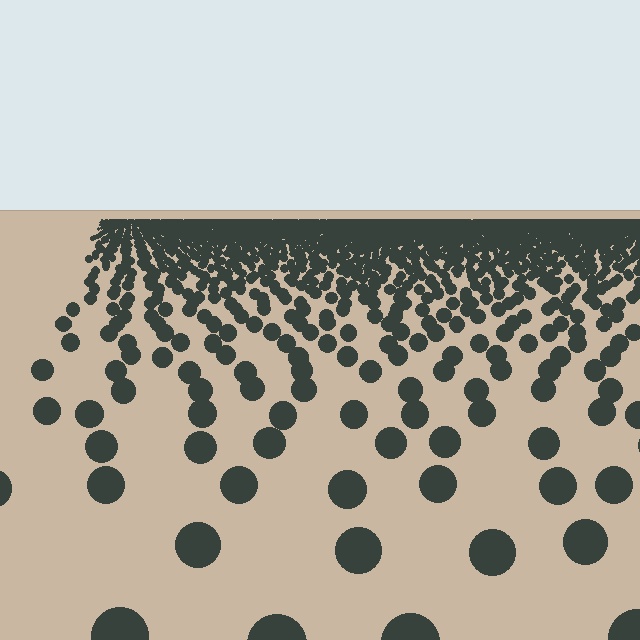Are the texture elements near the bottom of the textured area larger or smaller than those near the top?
Larger. Near the bottom, elements are closer to the viewer and appear at a bigger on-screen size.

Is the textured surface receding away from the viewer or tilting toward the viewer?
The surface is receding away from the viewer. Texture elements get smaller and denser toward the top.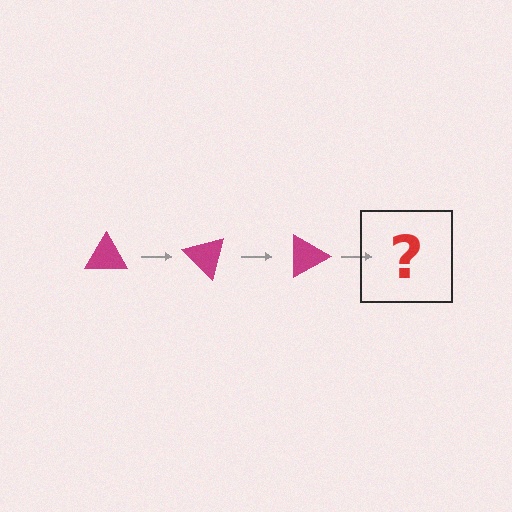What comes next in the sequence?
The next element should be a magenta triangle rotated 135 degrees.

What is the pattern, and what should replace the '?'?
The pattern is that the triangle rotates 45 degrees each step. The '?' should be a magenta triangle rotated 135 degrees.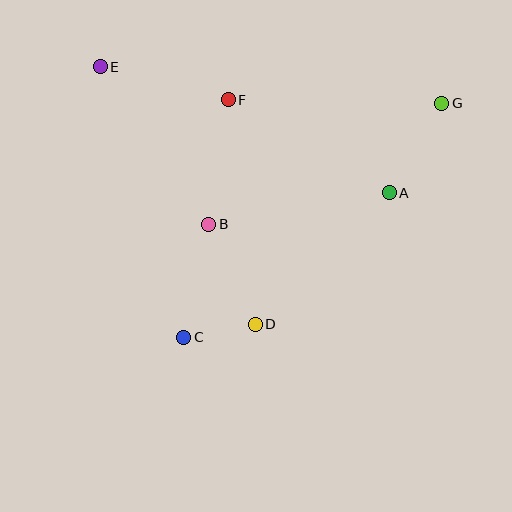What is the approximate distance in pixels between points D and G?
The distance between D and G is approximately 289 pixels.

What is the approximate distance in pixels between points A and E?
The distance between A and E is approximately 315 pixels.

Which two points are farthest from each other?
Points C and G are farthest from each other.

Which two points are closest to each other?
Points C and D are closest to each other.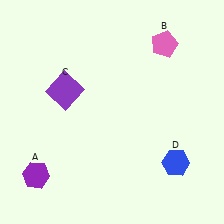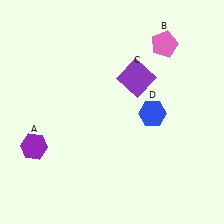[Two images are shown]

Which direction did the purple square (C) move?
The purple square (C) moved right.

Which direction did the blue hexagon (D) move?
The blue hexagon (D) moved up.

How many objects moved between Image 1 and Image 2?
3 objects moved between the two images.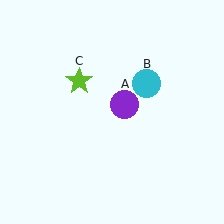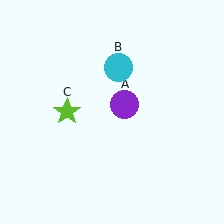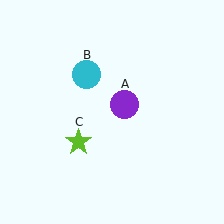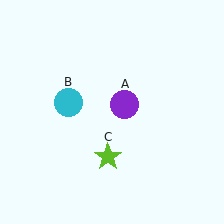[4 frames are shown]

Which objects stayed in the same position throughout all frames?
Purple circle (object A) remained stationary.